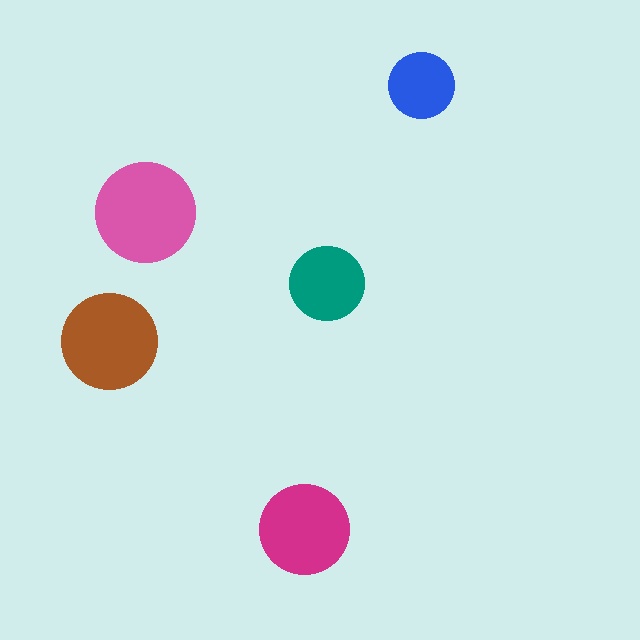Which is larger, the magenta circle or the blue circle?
The magenta one.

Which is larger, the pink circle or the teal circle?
The pink one.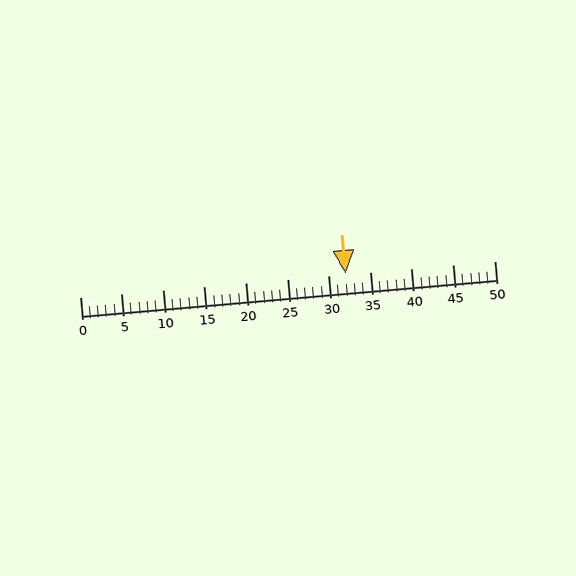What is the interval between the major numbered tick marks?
The major tick marks are spaced 5 units apart.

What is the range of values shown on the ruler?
The ruler shows values from 0 to 50.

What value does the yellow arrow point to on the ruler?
The yellow arrow points to approximately 32.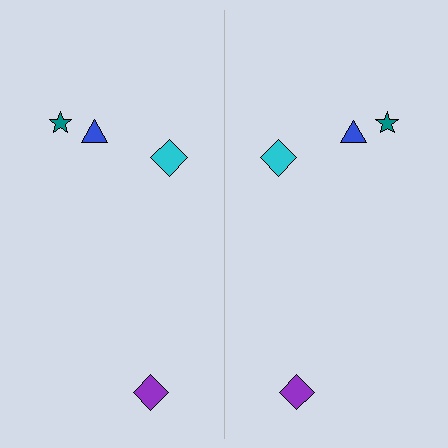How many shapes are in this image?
There are 8 shapes in this image.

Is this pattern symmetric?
Yes, this pattern has bilateral (reflection) symmetry.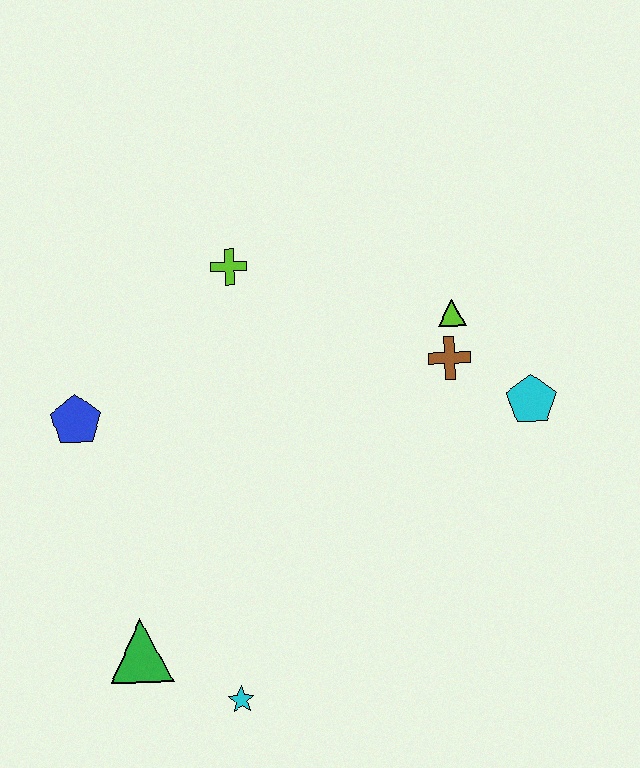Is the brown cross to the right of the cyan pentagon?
No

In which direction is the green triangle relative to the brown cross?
The green triangle is to the left of the brown cross.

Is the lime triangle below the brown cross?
No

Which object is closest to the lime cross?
The blue pentagon is closest to the lime cross.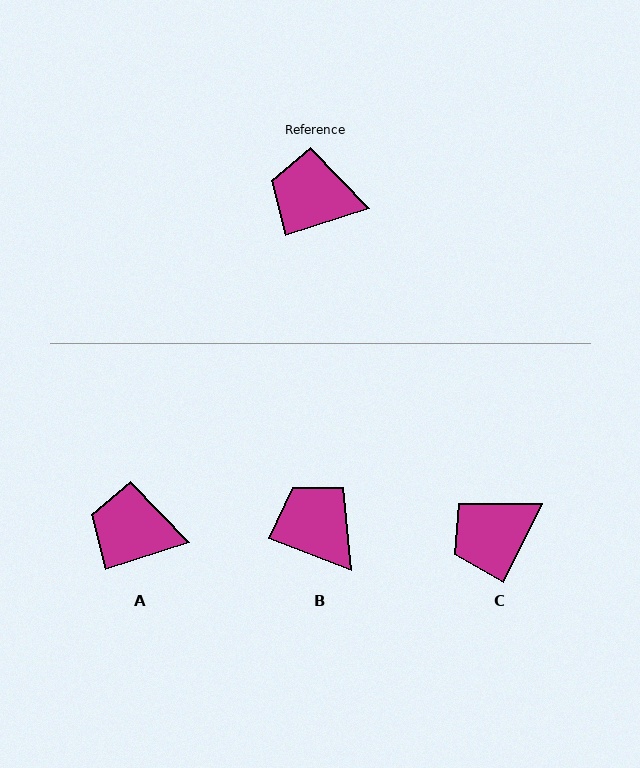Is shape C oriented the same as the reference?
No, it is off by about 46 degrees.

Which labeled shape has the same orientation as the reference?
A.